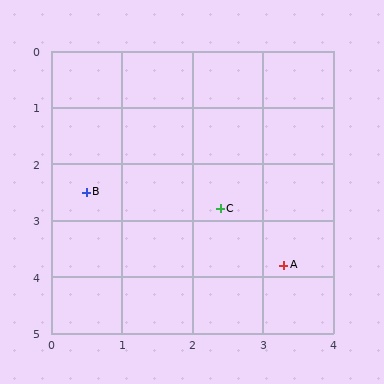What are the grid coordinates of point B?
Point B is at approximately (0.5, 2.5).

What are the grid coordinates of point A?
Point A is at approximately (3.3, 3.8).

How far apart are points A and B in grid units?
Points A and B are about 3.1 grid units apart.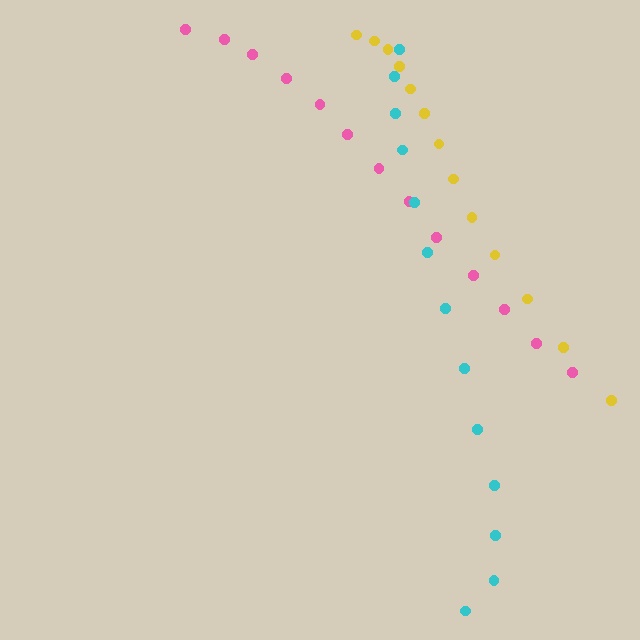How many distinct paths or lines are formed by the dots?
There are 3 distinct paths.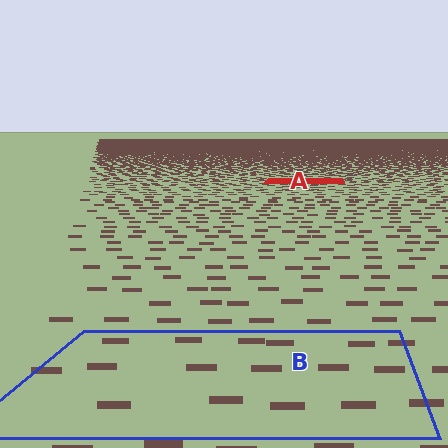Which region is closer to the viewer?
Region B is closer. The texture elements there are larger and more spread out.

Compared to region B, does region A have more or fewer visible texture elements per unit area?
Region A has more texture elements per unit area — they are packed more densely because it is farther away.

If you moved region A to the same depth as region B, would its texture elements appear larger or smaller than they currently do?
They would appear larger. At a closer depth, the same texture elements are projected at a bigger on-screen size.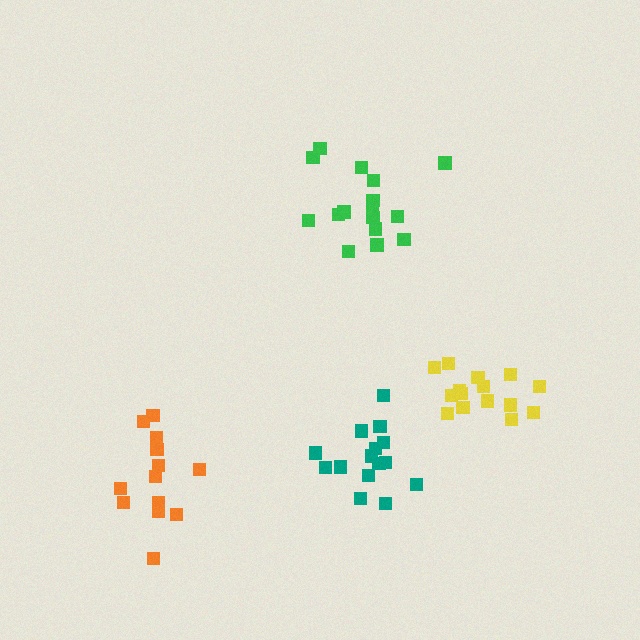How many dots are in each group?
Group 1: 13 dots, Group 2: 17 dots, Group 3: 16 dots, Group 4: 15 dots (61 total).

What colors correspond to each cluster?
The clusters are colored: orange, green, teal, yellow.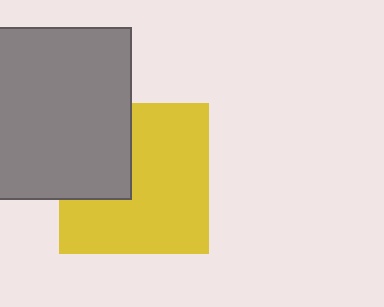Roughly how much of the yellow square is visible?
Most of it is visible (roughly 69%).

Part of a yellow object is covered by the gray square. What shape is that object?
It is a square.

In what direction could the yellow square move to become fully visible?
The yellow square could move right. That would shift it out from behind the gray square entirely.